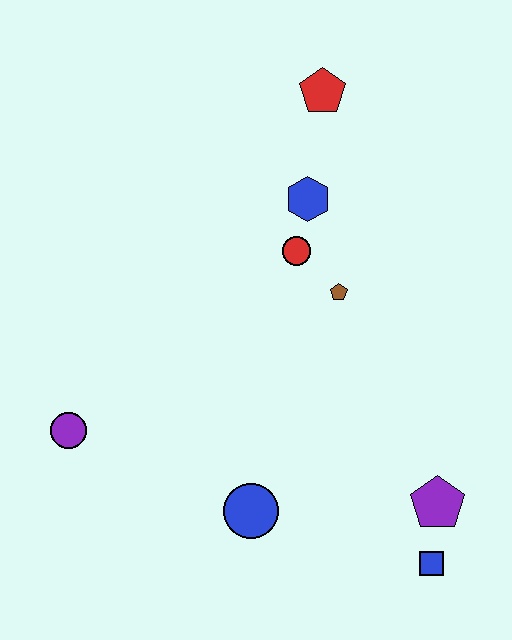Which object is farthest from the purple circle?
The red pentagon is farthest from the purple circle.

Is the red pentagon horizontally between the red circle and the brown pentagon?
Yes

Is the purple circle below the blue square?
No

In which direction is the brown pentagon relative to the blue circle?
The brown pentagon is above the blue circle.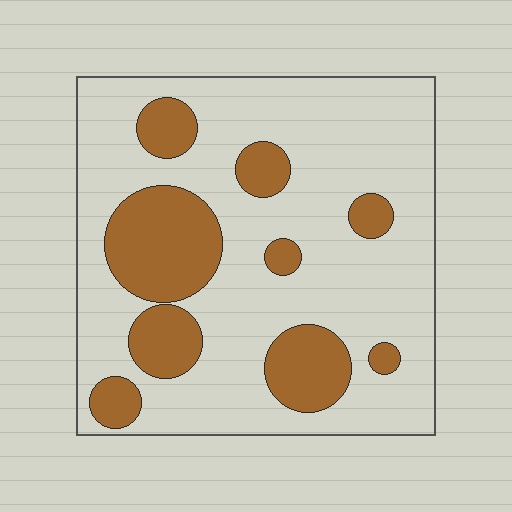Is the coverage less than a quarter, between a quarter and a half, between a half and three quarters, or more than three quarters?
Between a quarter and a half.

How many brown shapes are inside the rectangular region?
9.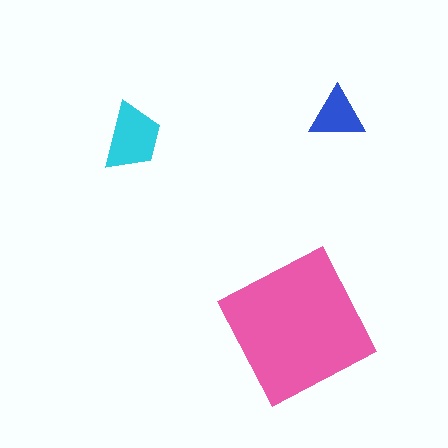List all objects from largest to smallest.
The pink square, the cyan trapezoid, the blue triangle.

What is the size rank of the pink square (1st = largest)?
1st.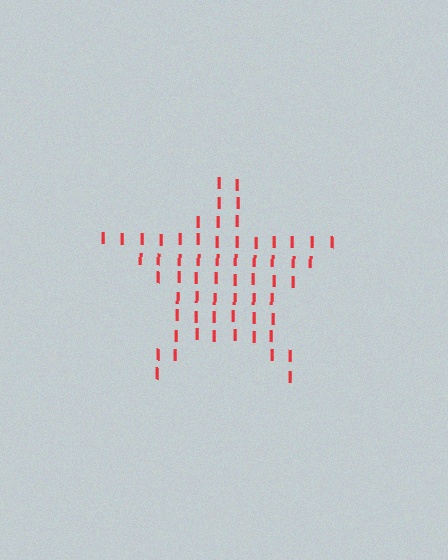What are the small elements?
The small elements are letter I's.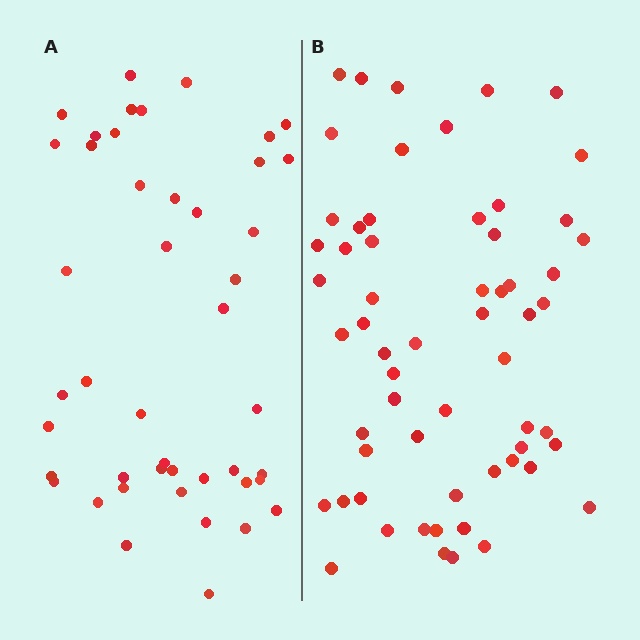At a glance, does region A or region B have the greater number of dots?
Region B (the right region) has more dots.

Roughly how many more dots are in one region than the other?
Region B has approximately 15 more dots than region A.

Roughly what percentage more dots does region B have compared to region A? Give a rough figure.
About 35% more.